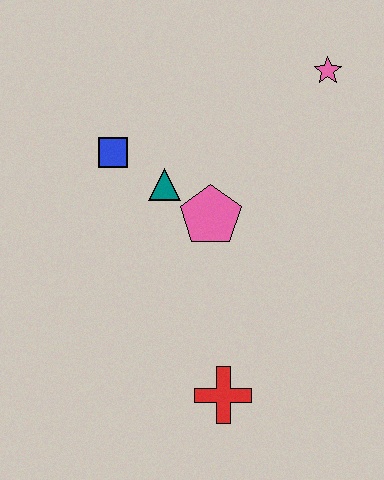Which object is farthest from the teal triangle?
The red cross is farthest from the teal triangle.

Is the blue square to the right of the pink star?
No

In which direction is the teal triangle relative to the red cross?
The teal triangle is above the red cross.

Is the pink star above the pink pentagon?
Yes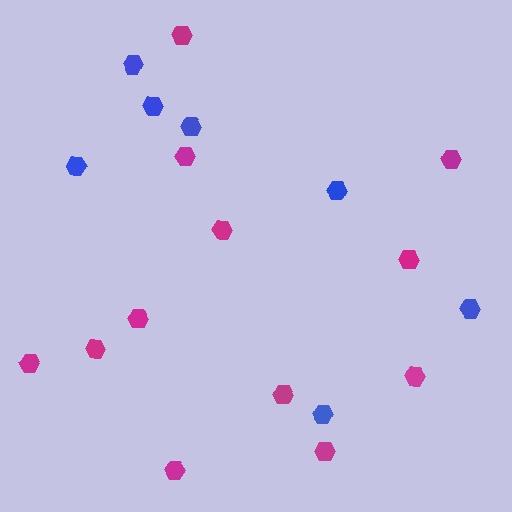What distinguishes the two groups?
There are 2 groups: one group of magenta hexagons (12) and one group of blue hexagons (7).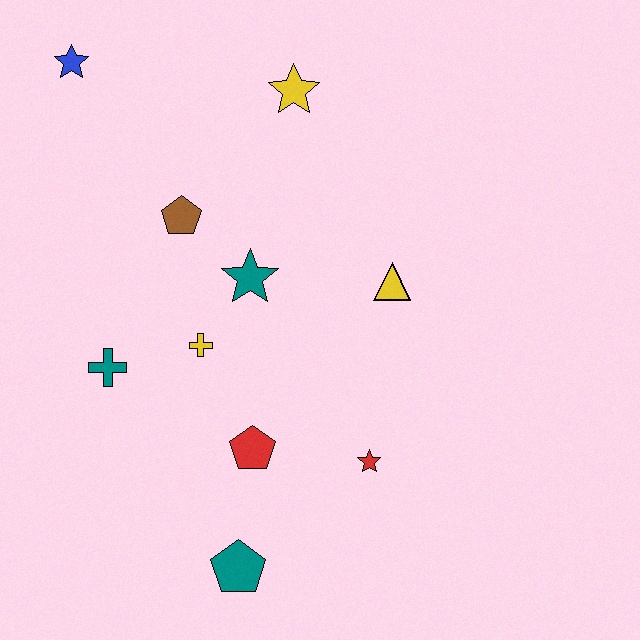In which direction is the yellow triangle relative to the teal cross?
The yellow triangle is to the right of the teal cross.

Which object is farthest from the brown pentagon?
The teal pentagon is farthest from the brown pentagon.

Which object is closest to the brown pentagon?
The teal star is closest to the brown pentagon.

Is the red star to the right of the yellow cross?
Yes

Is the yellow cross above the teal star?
No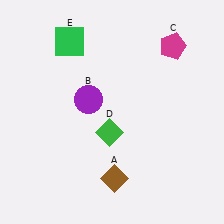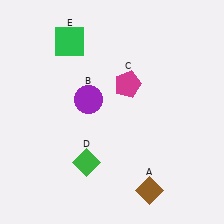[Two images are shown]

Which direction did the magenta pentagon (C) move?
The magenta pentagon (C) moved left.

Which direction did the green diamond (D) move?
The green diamond (D) moved down.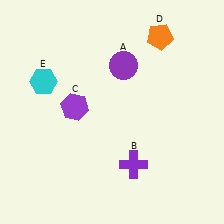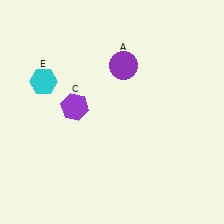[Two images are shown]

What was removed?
The purple cross (B), the orange pentagon (D) were removed in Image 2.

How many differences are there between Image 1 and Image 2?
There are 2 differences between the two images.